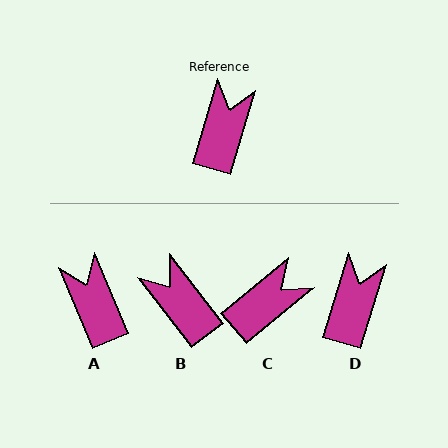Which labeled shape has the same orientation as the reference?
D.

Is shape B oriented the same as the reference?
No, it is off by about 54 degrees.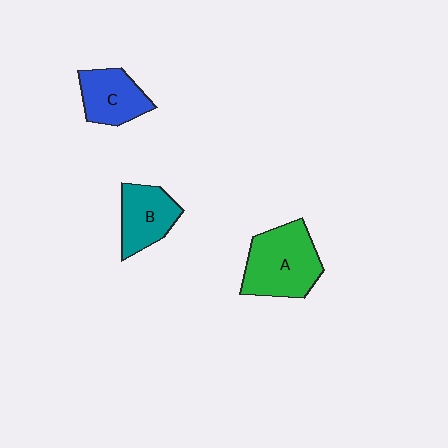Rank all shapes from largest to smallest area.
From largest to smallest: A (green), B (teal), C (blue).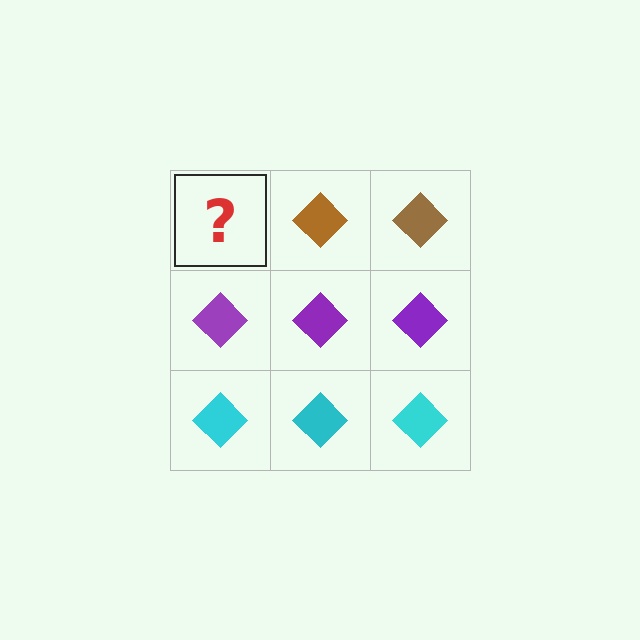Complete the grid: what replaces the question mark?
The question mark should be replaced with a brown diamond.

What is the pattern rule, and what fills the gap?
The rule is that each row has a consistent color. The gap should be filled with a brown diamond.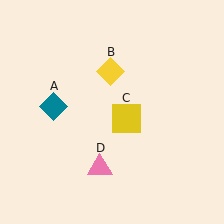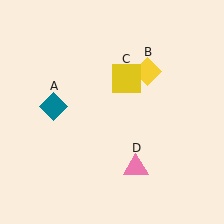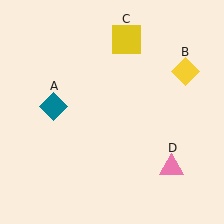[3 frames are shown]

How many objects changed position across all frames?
3 objects changed position: yellow diamond (object B), yellow square (object C), pink triangle (object D).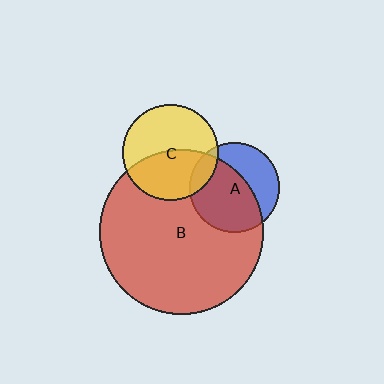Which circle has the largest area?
Circle B (red).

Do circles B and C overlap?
Yes.